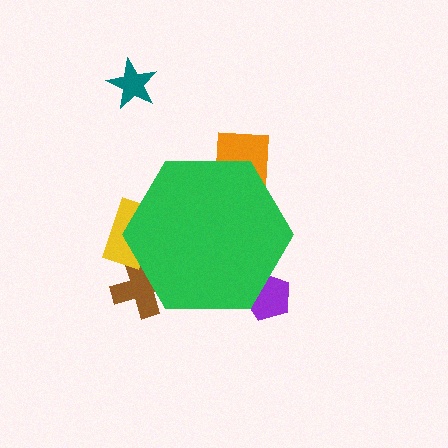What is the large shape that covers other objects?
A green hexagon.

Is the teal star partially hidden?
No, the teal star is fully visible.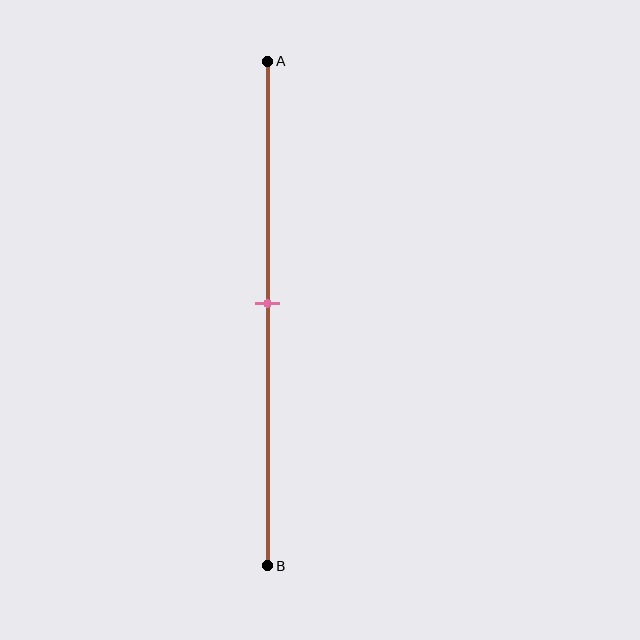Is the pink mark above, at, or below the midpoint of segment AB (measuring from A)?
The pink mark is approximately at the midpoint of segment AB.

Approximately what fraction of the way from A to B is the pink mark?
The pink mark is approximately 50% of the way from A to B.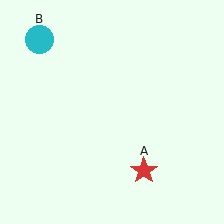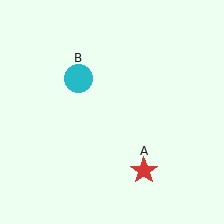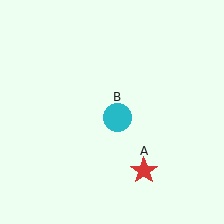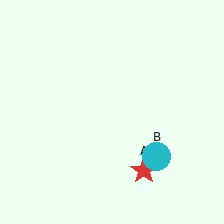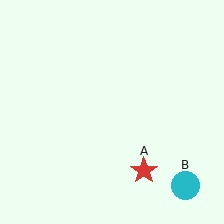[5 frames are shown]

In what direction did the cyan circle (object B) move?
The cyan circle (object B) moved down and to the right.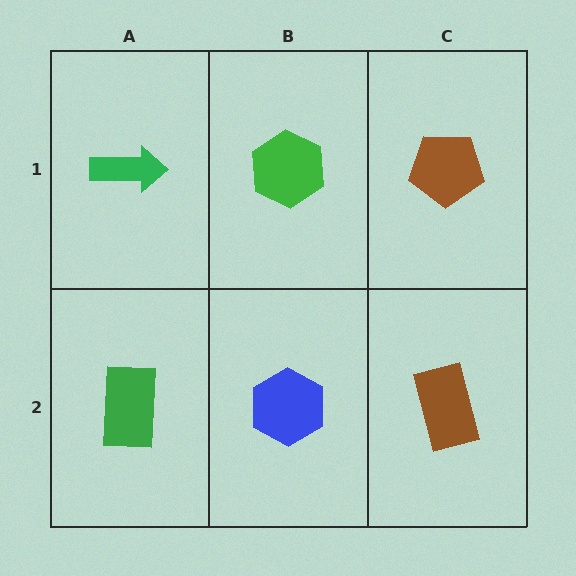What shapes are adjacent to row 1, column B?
A blue hexagon (row 2, column B), a green arrow (row 1, column A), a brown pentagon (row 1, column C).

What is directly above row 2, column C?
A brown pentagon.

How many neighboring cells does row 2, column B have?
3.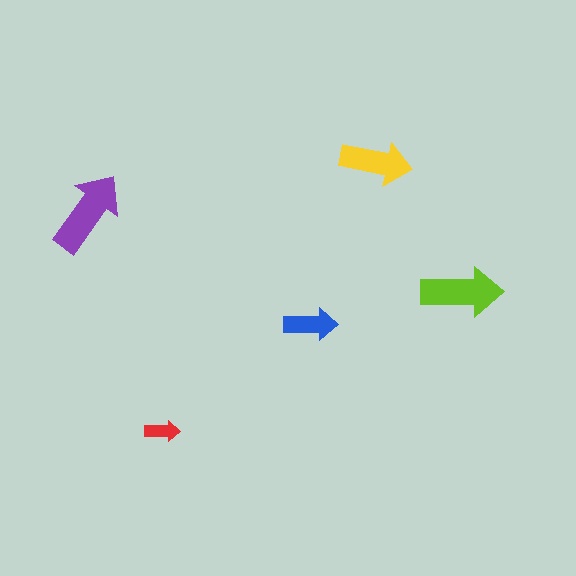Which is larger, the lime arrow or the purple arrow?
The purple one.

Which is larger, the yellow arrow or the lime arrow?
The lime one.